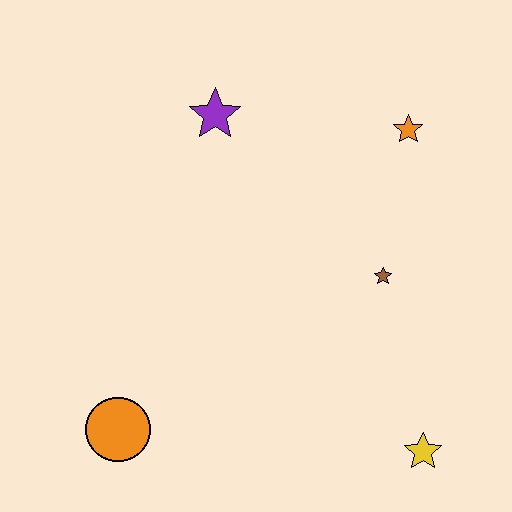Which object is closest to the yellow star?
The brown star is closest to the yellow star.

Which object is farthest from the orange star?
The orange circle is farthest from the orange star.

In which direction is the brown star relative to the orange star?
The brown star is below the orange star.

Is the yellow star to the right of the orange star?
Yes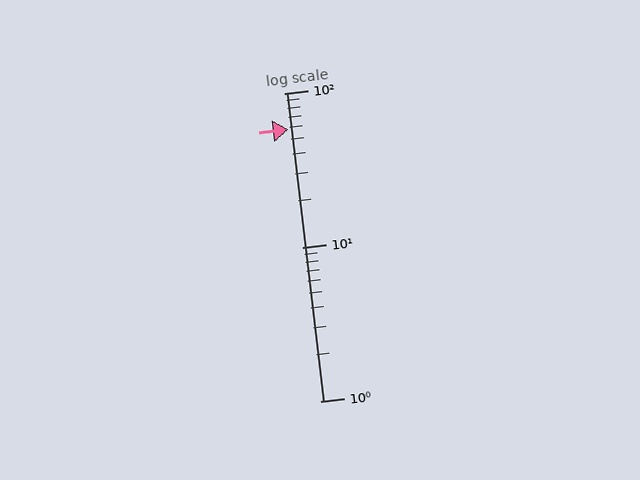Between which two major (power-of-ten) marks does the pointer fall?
The pointer is between 10 and 100.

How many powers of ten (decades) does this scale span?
The scale spans 2 decades, from 1 to 100.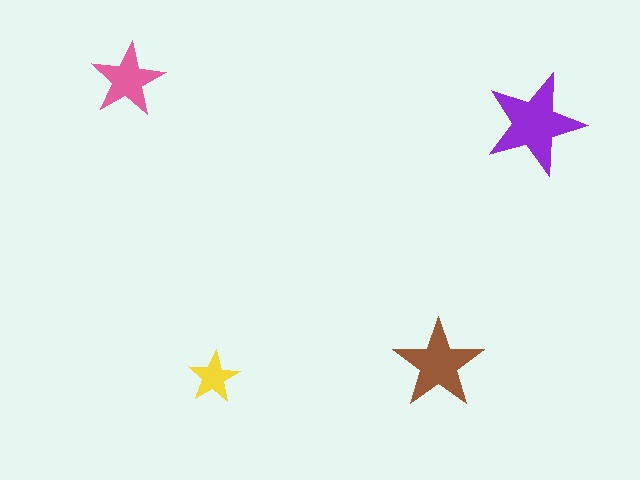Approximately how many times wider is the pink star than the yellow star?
About 1.5 times wider.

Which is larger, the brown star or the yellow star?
The brown one.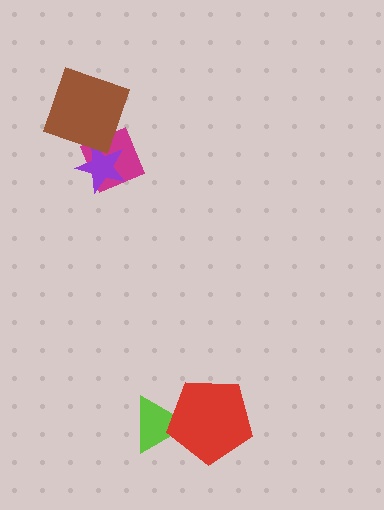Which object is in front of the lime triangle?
The red pentagon is in front of the lime triangle.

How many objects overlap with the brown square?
1 object overlaps with the brown square.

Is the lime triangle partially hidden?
Yes, it is partially covered by another shape.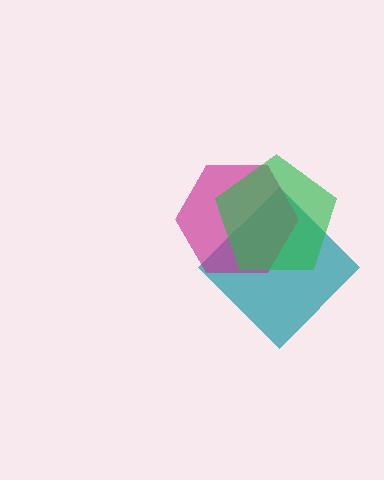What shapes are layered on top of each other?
The layered shapes are: a teal diamond, a magenta hexagon, a green pentagon.